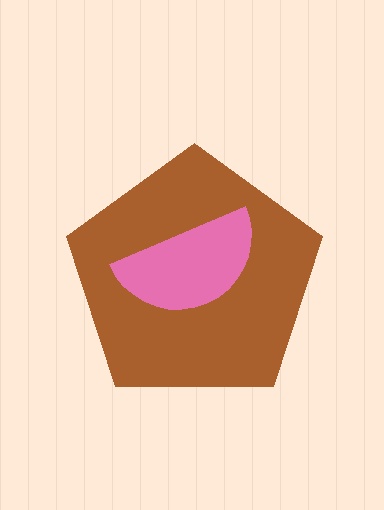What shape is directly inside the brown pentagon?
The pink semicircle.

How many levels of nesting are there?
2.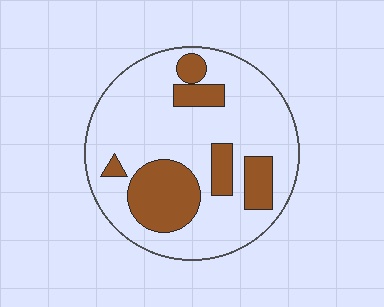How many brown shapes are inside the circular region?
6.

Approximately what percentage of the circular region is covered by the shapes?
Approximately 25%.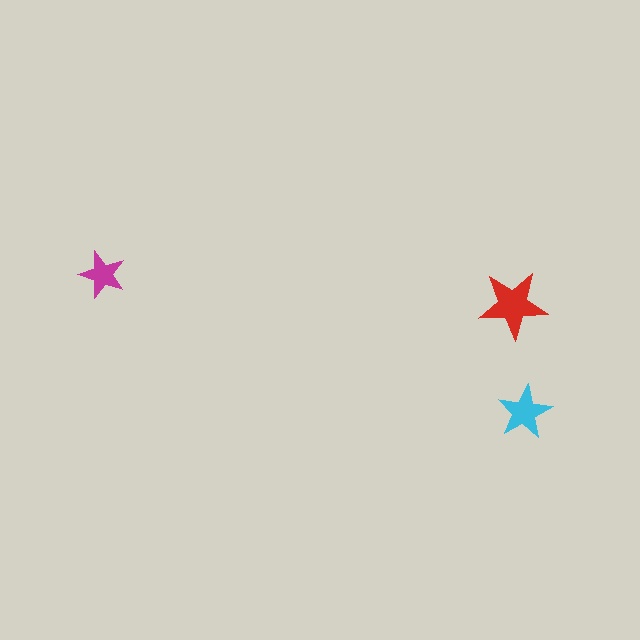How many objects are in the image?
There are 3 objects in the image.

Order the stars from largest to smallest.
the red one, the cyan one, the magenta one.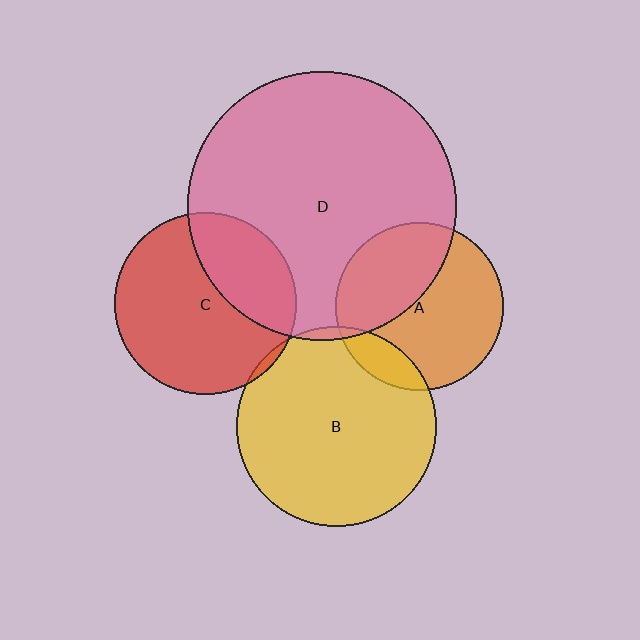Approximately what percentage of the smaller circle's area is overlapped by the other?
Approximately 30%.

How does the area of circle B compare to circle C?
Approximately 1.2 times.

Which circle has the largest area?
Circle D (pink).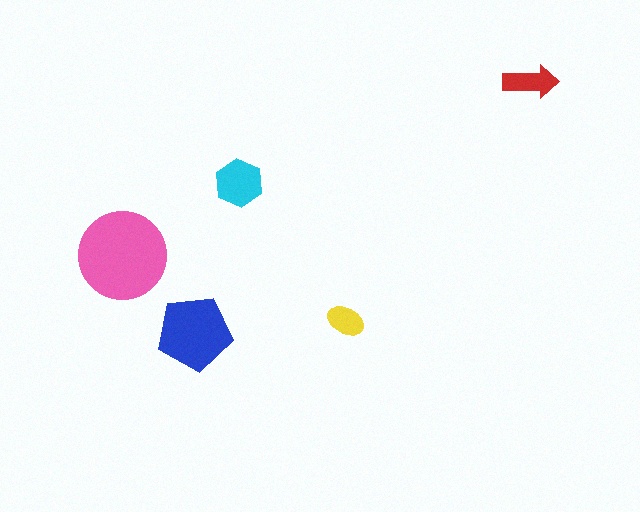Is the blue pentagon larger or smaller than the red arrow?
Larger.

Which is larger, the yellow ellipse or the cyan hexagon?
The cyan hexagon.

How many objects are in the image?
There are 5 objects in the image.